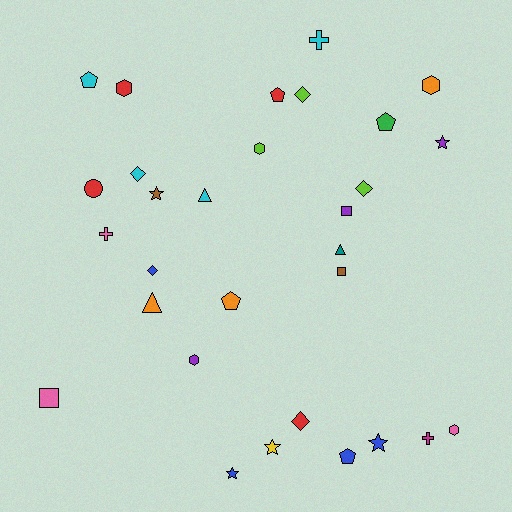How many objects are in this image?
There are 30 objects.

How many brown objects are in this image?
There are 2 brown objects.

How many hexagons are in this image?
There are 5 hexagons.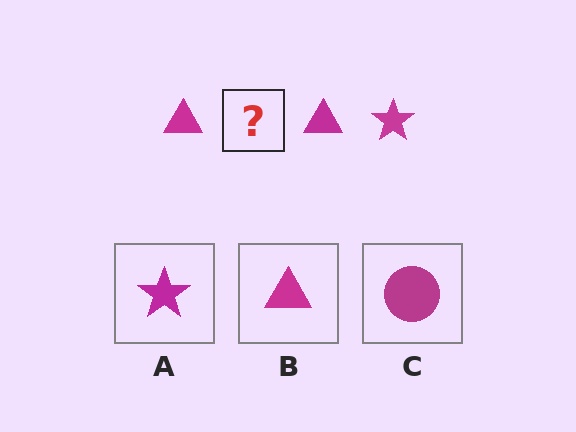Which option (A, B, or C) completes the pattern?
A.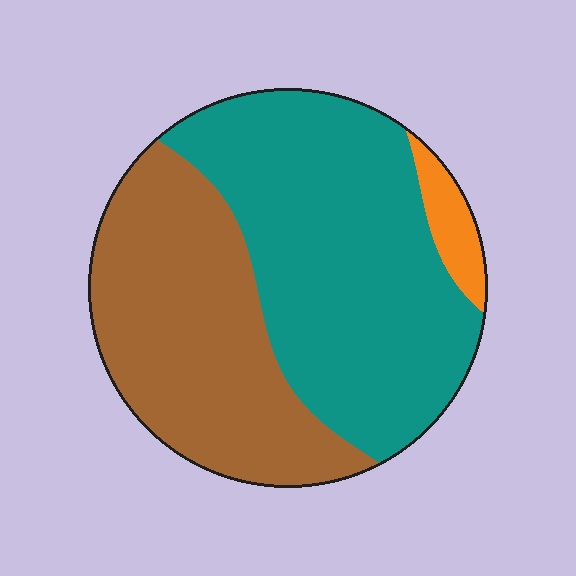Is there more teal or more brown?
Teal.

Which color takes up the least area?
Orange, at roughly 5%.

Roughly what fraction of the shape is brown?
Brown takes up between a third and a half of the shape.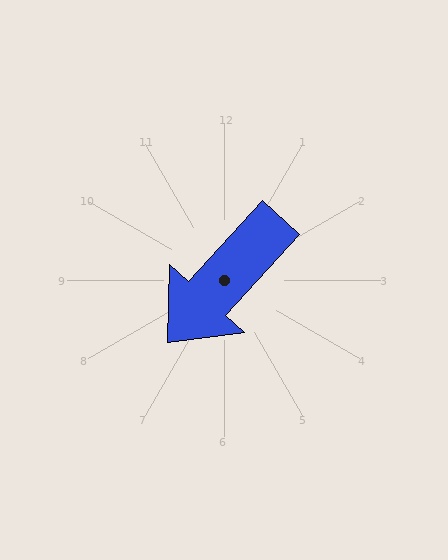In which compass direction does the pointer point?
Southwest.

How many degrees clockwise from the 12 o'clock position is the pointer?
Approximately 222 degrees.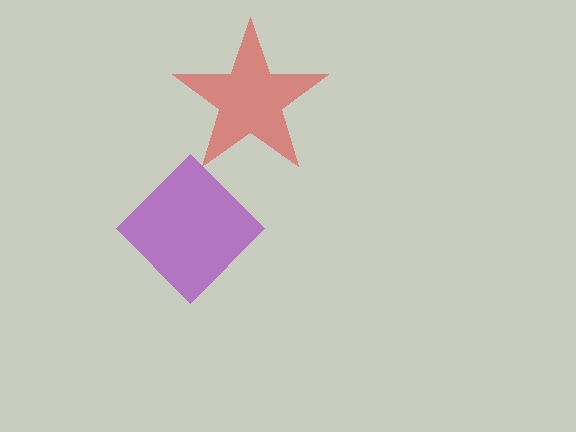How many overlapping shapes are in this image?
There are 2 overlapping shapes in the image.